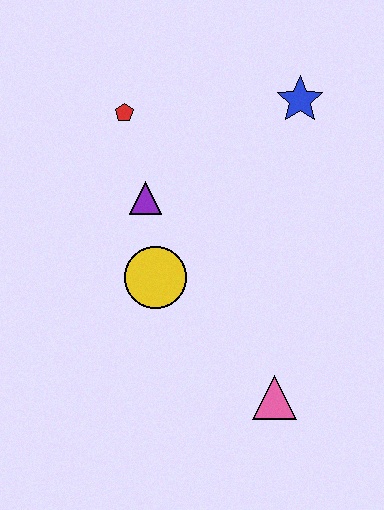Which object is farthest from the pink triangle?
The red pentagon is farthest from the pink triangle.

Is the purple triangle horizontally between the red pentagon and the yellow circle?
Yes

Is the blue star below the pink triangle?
No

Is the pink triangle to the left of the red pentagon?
No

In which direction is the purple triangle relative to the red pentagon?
The purple triangle is below the red pentagon.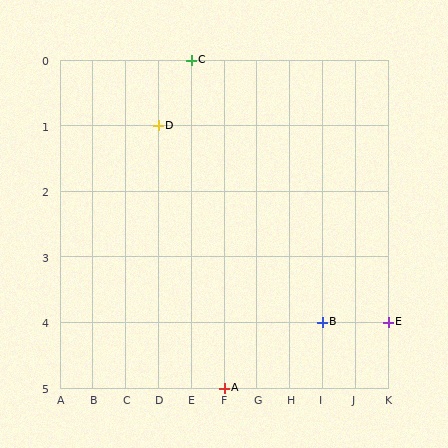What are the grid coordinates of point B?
Point B is at grid coordinates (I, 4).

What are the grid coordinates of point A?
Point A is at grid coordinates (F, 5).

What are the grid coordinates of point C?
Point C is at grid coordinates (E, 0).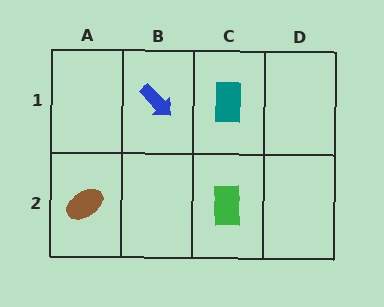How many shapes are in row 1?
2 shapes.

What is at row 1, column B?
A blue arrow.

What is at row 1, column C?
A teal rectangle.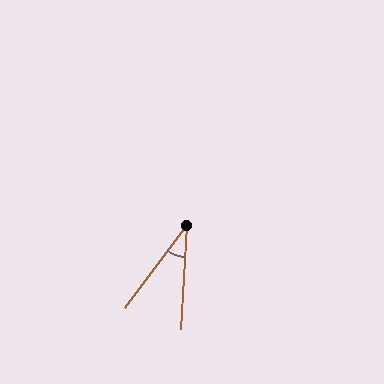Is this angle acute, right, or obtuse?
It is acute.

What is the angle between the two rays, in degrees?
Approximately 34 degrees.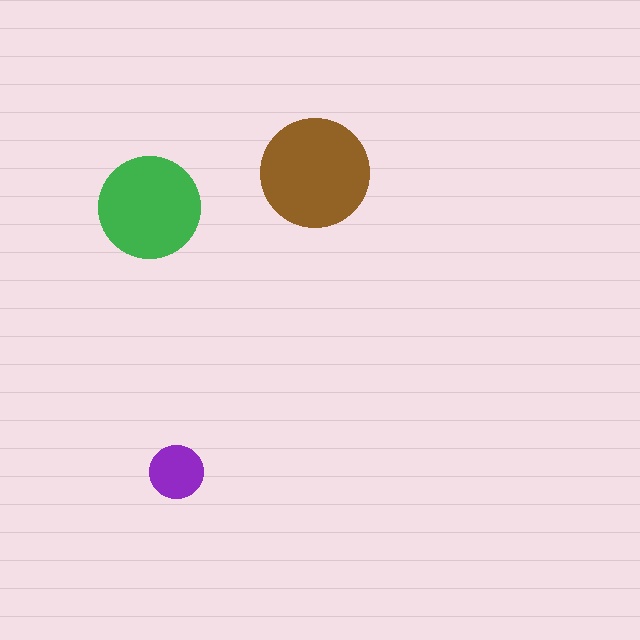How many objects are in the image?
There are 3 objects in the image.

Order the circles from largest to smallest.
the brown one, the green one, the purple one.